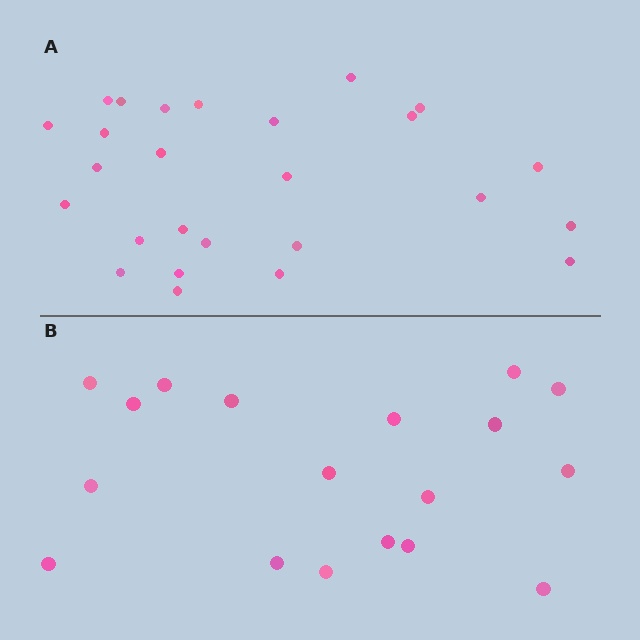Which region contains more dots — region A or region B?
Region A (the top region) has more dots.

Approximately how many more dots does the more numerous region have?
Region A has roughly 8 or so more dots than region B.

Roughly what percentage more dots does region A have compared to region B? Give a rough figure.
About 45% more.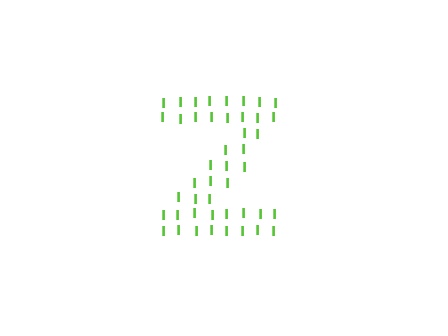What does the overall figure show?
The overall figure shows the letter Z.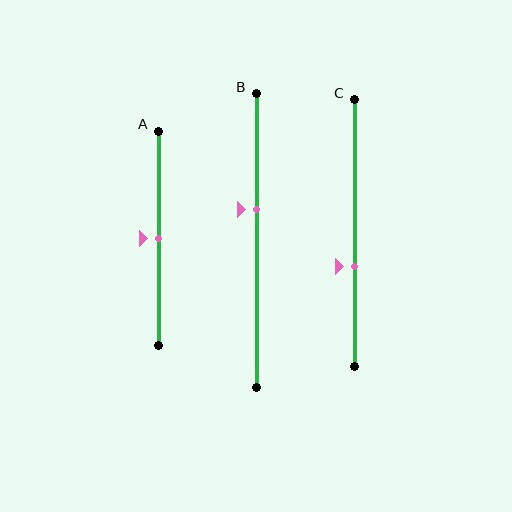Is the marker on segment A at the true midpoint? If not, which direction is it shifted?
Yes, the marker on segment A is at the true midpoint.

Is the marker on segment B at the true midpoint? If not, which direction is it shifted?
No, the marker on segment B is shifted upward by about 10% of the segment length.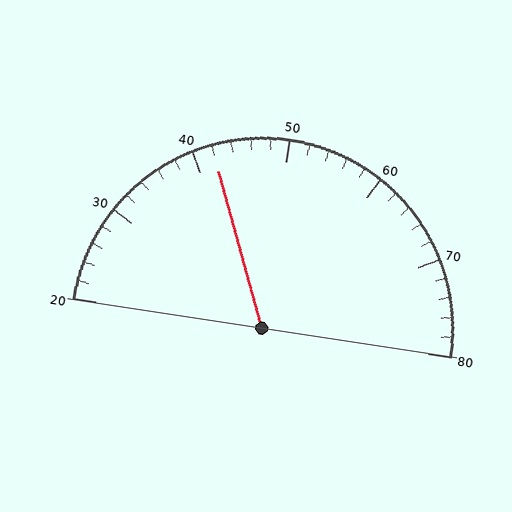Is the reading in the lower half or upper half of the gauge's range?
The reading is in the lower half of the range (20 to 80).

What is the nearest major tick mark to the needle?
The nearest major tick mark is 40.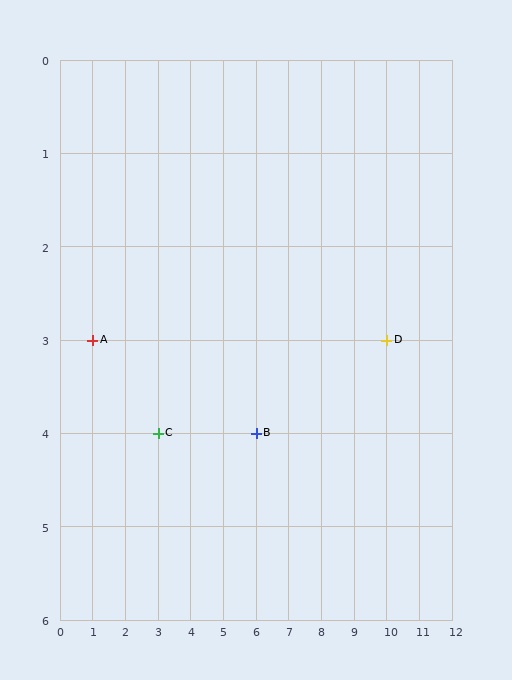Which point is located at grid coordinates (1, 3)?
Point A is at (1, 3).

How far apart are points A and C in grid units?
Points A and C are 2 columns and 1 row apart (about 2.2 grid units diagonally).